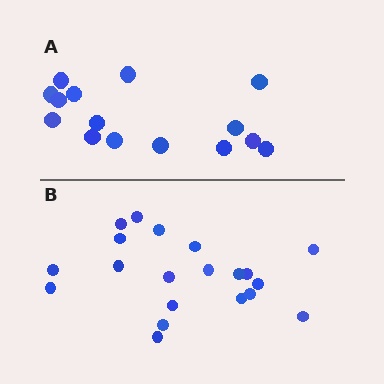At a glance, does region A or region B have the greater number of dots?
Region B (the bottom region) has more dots.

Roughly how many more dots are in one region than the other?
Region B has about 5 more dots than region A.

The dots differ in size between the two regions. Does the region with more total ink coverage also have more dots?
No. Region A has more total ink coverage because its dots are larger, but region B actually contains more individual dots. Total area can be misleading — the number of items is what matters here.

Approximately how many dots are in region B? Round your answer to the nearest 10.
About 20 dots.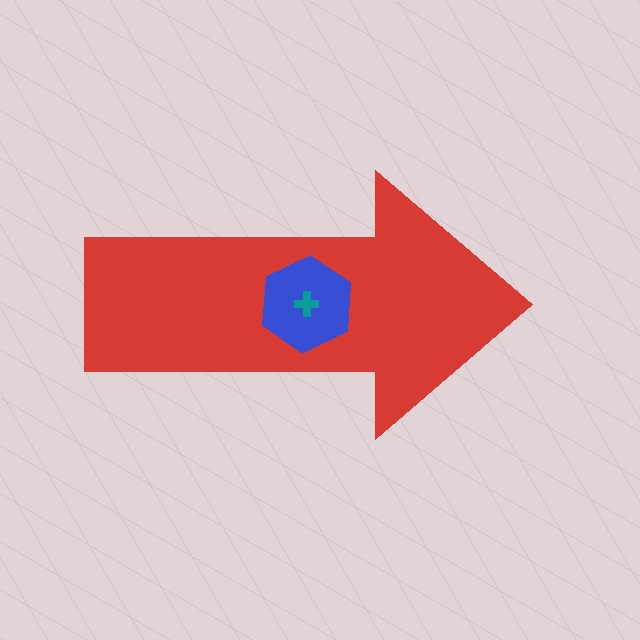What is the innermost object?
The teal cross.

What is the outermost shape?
The red arrow.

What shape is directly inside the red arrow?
The blue hexagon.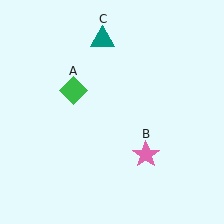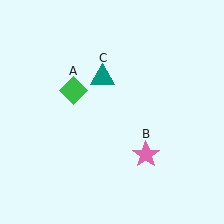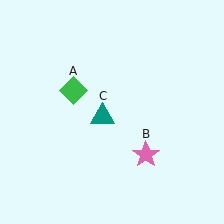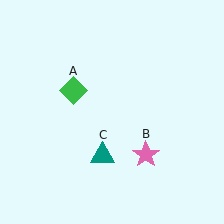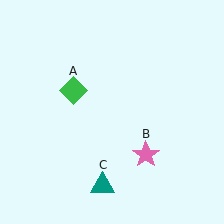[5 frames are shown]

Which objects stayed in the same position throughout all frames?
Green diamond (object A) and pink star (object B) remained stationary.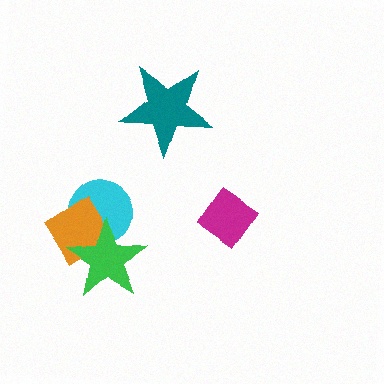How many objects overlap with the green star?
2 objects overlap with the green star.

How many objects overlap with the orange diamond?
2 objects overlap with the orange diamond.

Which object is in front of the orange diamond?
The green star is in front of the orange diamond.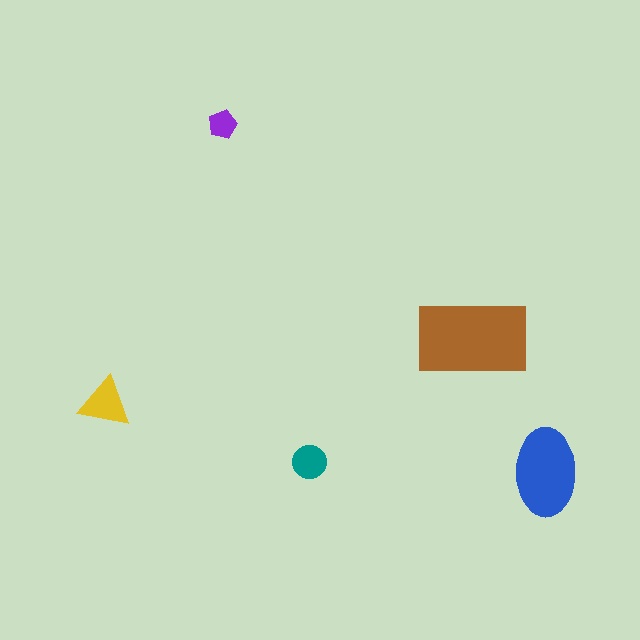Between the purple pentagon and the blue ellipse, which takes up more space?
The blue ellipse.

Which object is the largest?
The brown rectangle.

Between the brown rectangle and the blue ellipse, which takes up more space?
The brown rectangle.